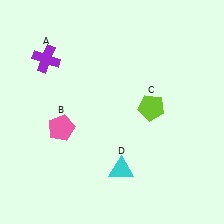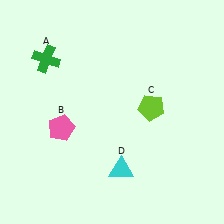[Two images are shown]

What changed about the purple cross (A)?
In Image 1, A is purple. In Image 2, it changed to green.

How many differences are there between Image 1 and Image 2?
There is 1 difference between the two images.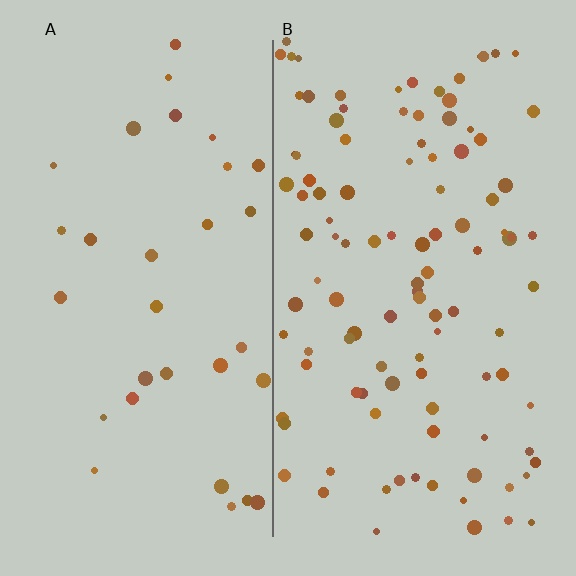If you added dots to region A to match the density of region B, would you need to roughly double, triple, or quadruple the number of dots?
Approximately triple.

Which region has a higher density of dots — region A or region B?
B (the right).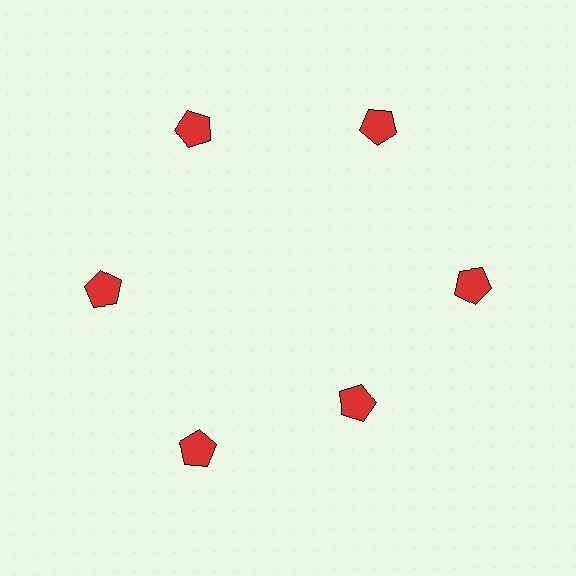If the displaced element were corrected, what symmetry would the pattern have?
It would have 6-fold rotational symmetry — the pattern would map onto itself every 60 degrees.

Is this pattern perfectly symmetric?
No. The 6 red pentagons are arranged in a ring, but one element near the 5 o'clock position is pulled inward toward the center, breaking the 6-fold rotational symmetry.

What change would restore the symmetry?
The symmetry would be restored by moving it outward, back onto the ring so that all 6 pentagons sit at equal angles and equal distance from the center.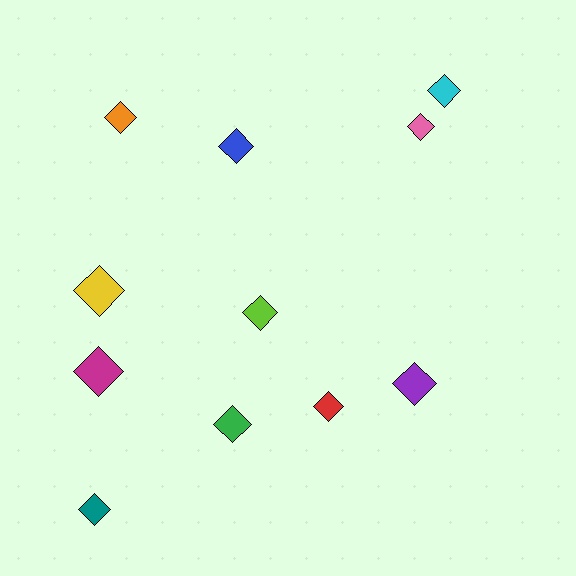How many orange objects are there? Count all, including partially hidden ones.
There is 1 orange object.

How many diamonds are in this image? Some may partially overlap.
There are 11 diamonds.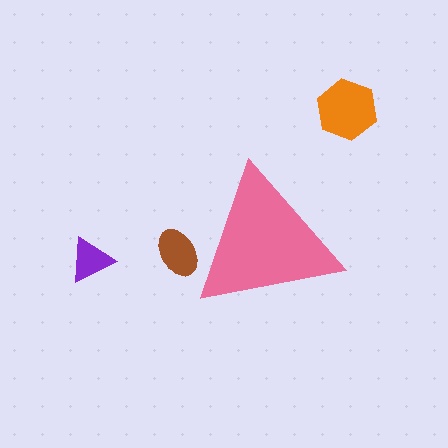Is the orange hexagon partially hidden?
No, the orange hexagon is fully visible.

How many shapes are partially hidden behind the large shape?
1 shape is partially hidden.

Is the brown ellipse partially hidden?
Yes, the brown ellipse is partially hidden behind the pink triangle.